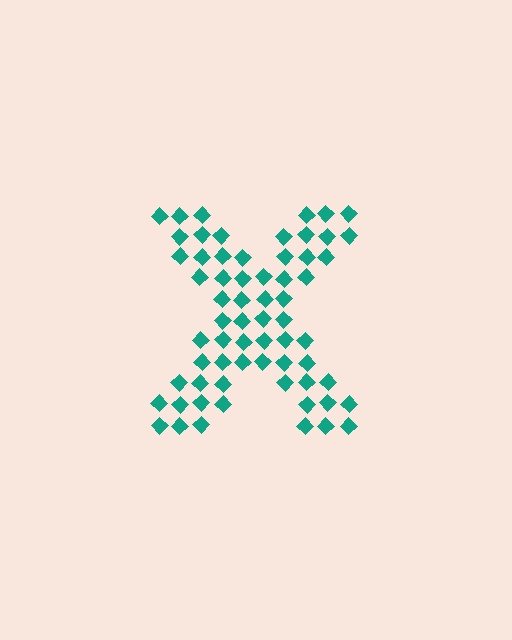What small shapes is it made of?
It is made of small diamonds.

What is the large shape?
The large shape is the letter X.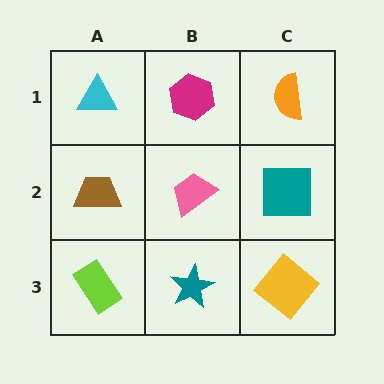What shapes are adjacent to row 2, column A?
A cyan triangle (row 1, column A), a lime rectangle (row 3, column A), a pink trapezoid (row 2, column B).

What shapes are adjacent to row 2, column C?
An orange semicircle (row 1, column C), a yellow diamond (row 3, column C), a pink trapezoid (row 2, column B).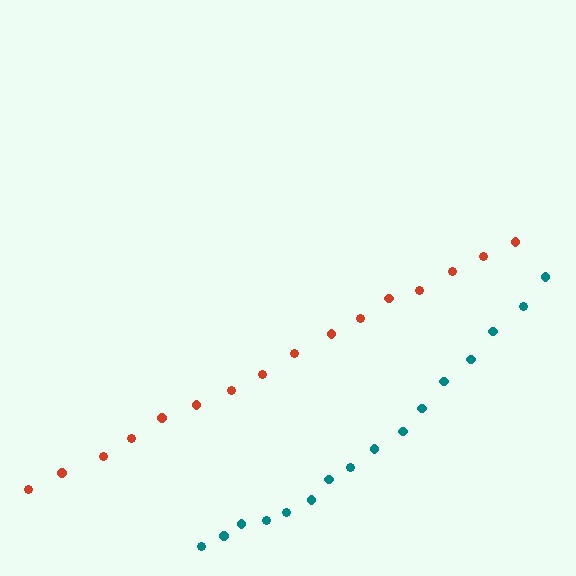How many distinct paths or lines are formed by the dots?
There are 2 distinct paths.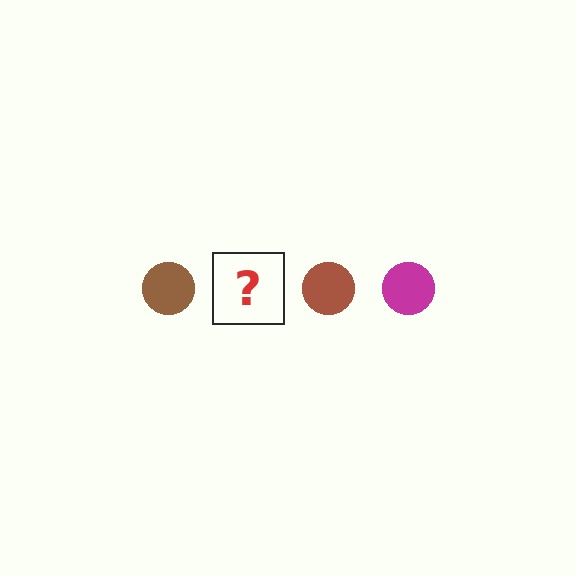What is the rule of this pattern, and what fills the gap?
The rule is that the pattern cycles through brown, magenta circles. The gap should be filled with a magenta circle.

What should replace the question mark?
The question mark should be replaced with a magenta circle.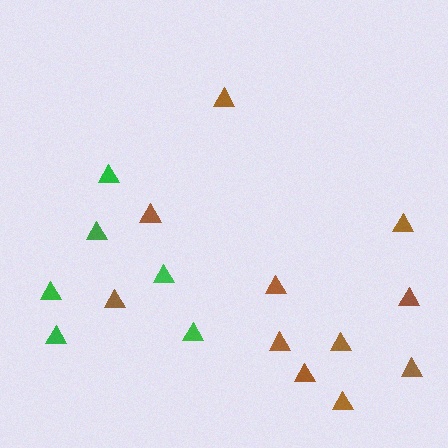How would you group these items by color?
There are 2 groups: one group of green triangles (6) and one group of brown triangles (11).